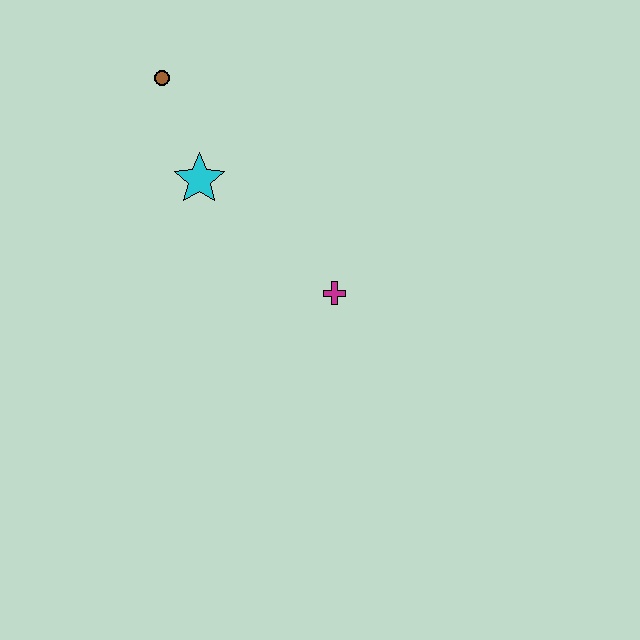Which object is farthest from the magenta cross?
The brown circle is farthest from the magenta cross.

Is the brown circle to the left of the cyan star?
Yes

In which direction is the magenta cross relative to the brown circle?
The magenta cross is below the brown circle.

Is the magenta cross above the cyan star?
No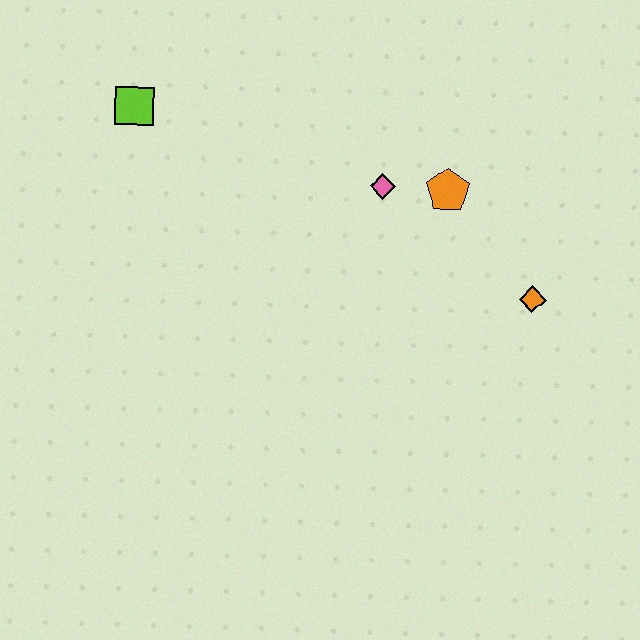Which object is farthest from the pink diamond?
The lime square is farthest from the pink diamond.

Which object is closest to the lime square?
The pink diamond is closest to the lime square.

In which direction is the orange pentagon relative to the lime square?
The orange pentagon is to the right of the lime square.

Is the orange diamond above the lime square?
No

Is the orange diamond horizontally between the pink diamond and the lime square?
No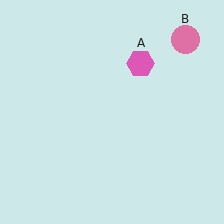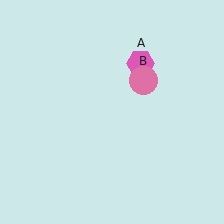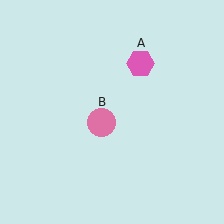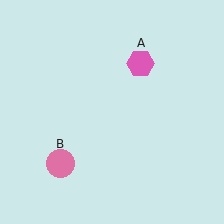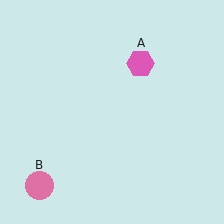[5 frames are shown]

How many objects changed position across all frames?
1 object changed position: pink circle (object B).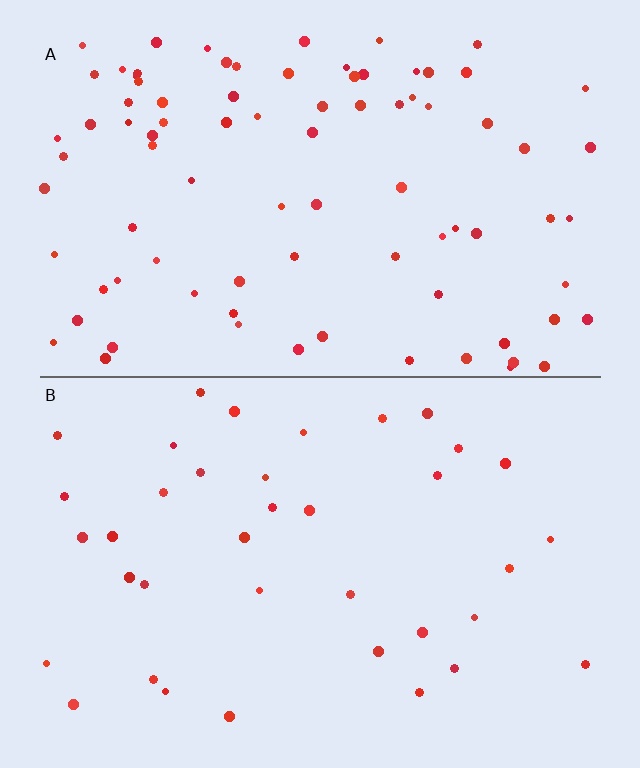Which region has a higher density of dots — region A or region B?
A (the top).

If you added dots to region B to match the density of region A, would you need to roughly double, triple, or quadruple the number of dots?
Approximately double.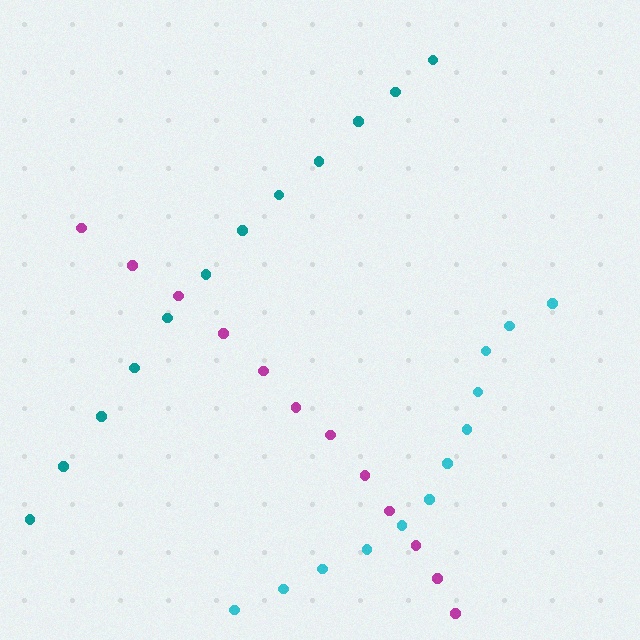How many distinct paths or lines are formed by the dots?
There are 3 distinct paths.